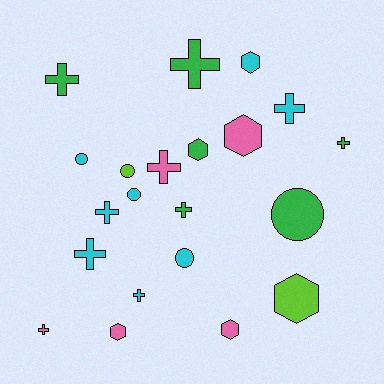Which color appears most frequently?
Cyan, with 8 objects.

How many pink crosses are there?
There are 2 pink crosses.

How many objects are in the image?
There are 21 objects.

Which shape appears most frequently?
Cross, with 10 objects.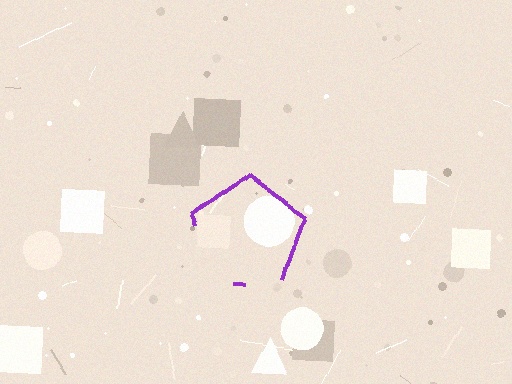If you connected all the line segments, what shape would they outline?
They would outline a pentagon.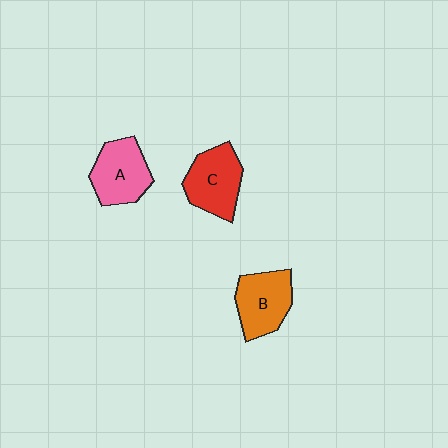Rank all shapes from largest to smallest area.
From largest to smallest: C (red), A (pink), B (orange).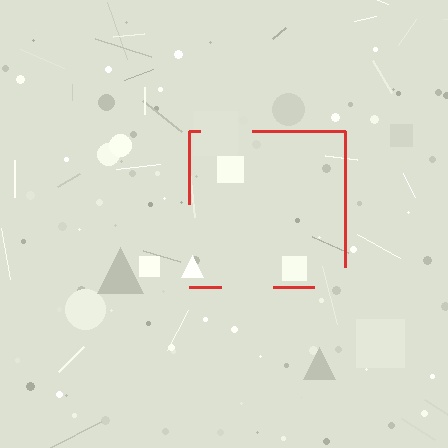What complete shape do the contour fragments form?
The contour fragments form a square.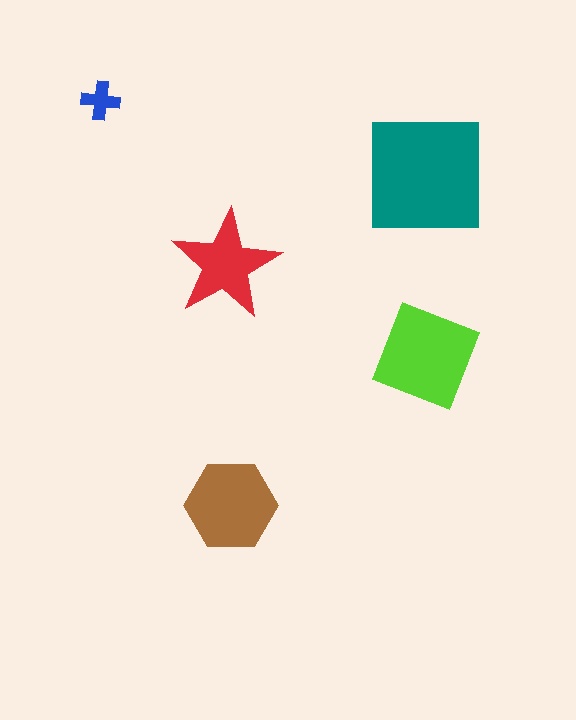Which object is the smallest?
The blue cross.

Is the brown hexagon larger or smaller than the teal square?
Smaller.